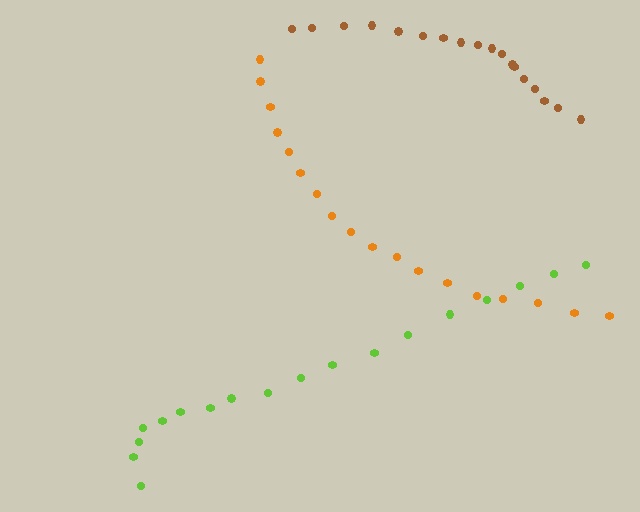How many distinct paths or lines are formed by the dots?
There are 3 distinct paths.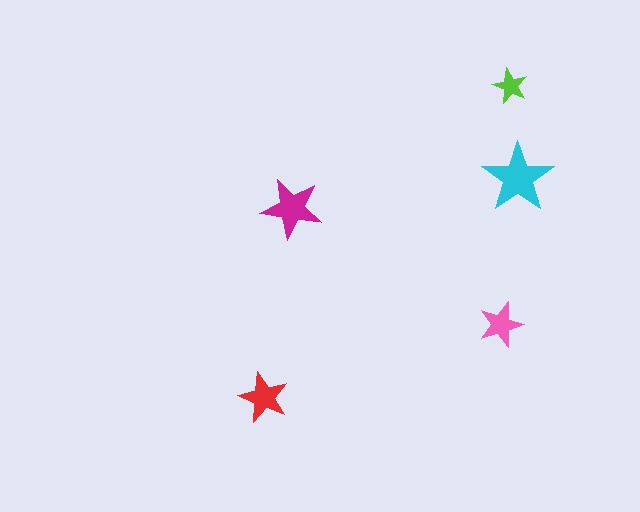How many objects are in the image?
There are 5 objects in the image.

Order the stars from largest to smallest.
the cyan one, the magenta one, the red one, the pink one, the lime one.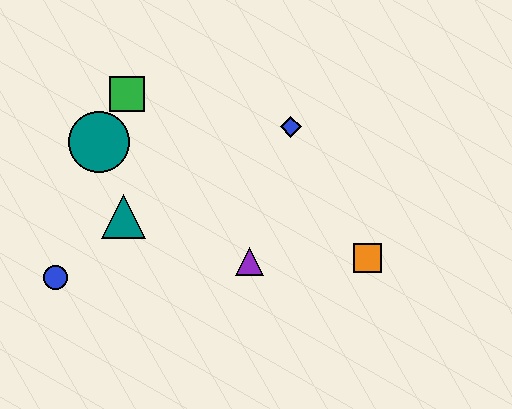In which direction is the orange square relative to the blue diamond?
The orange square is below the blue diamond.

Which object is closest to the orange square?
The purple triangle is closest to the orange square.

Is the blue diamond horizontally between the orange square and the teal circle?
Yes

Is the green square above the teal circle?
Yes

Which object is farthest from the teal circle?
The orange square is farthest from the teal circle.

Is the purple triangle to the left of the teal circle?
No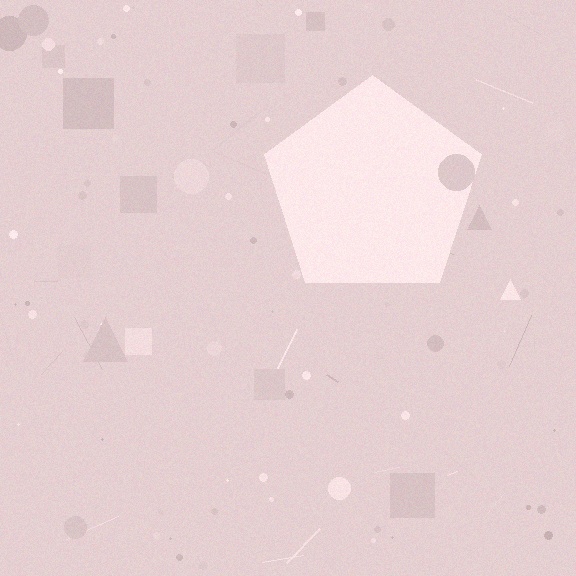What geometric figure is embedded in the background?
A pentagon is embedded in the background.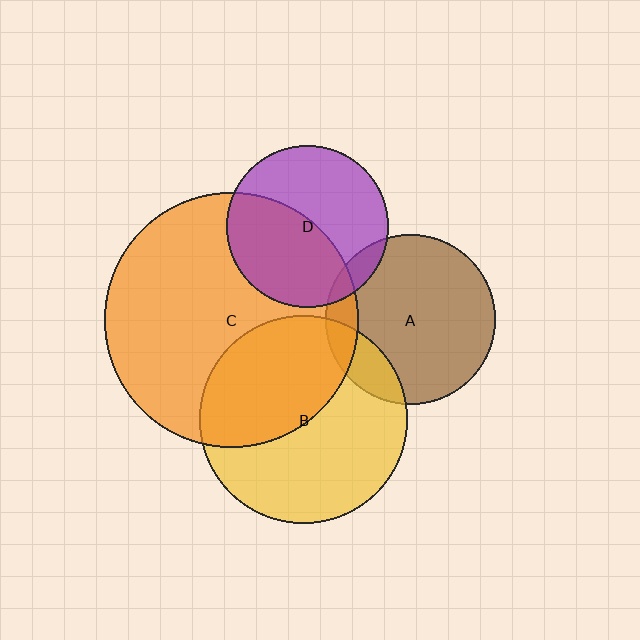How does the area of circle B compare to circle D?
Approximately 1.6 times.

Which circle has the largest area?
Circle C (orange).